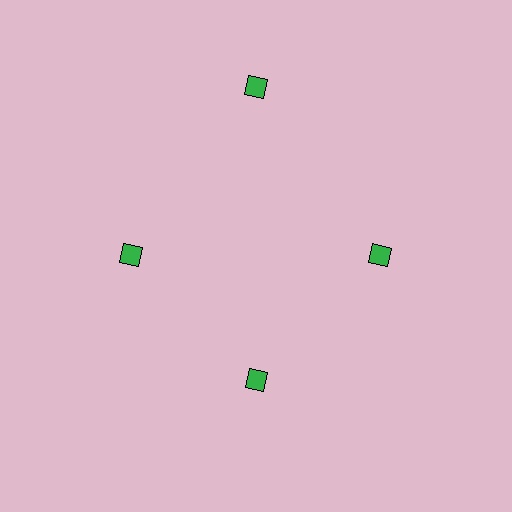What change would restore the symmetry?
The symmetry would be restored by moving it inward, back onto the ring so that all 4 diamonds sit at equal angles and equal distance from the center.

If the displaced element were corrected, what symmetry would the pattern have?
It would have 4-fold rotational symmetry — the pattern would map onto itself every 90 degrees.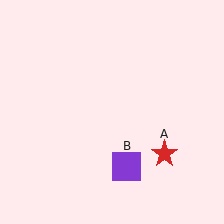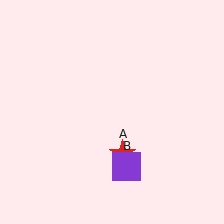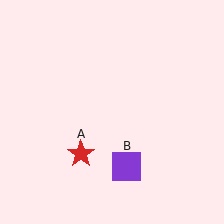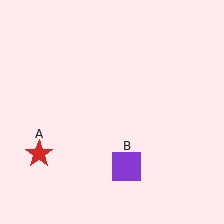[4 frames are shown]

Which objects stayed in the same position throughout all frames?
Purple square (object B) remained stationary.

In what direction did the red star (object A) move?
The red star (object A) moved left.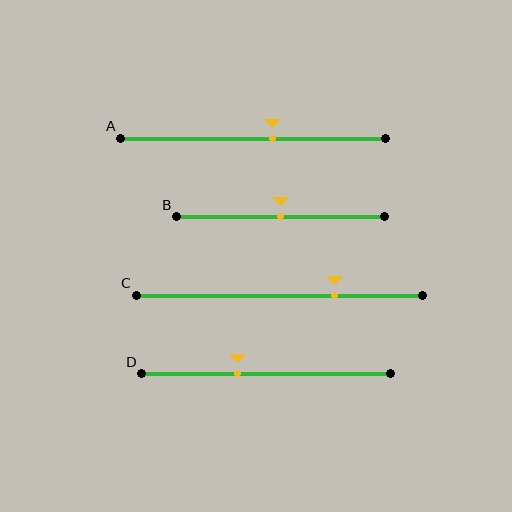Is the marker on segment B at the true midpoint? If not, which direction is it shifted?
Yes, the marker on segment B is at the true midpoint.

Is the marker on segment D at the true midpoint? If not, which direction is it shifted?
No, the marker on segment D is shifted to the left by about 11% of the segment length.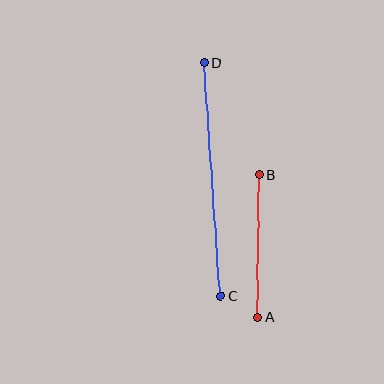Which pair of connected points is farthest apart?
Points C and D are farthest apart.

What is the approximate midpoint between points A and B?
The midpoint is at approximately (258, 246) pixels.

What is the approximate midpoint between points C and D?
The midpoint is at approximately (212, 179) pixels.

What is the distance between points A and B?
The distance is approximately 143 pixels.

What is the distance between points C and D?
The distance is approximately 234 pixels.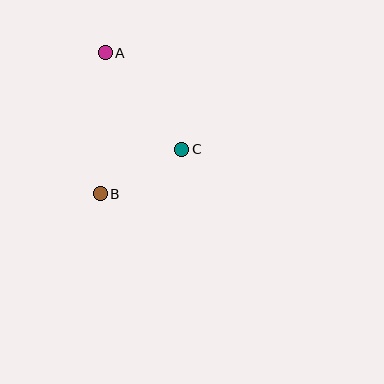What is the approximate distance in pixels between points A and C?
The distance between A and C is approximately 123 pixels.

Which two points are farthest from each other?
Points A and B are farthest from each other.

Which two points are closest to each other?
Points B and C are closest to each other.